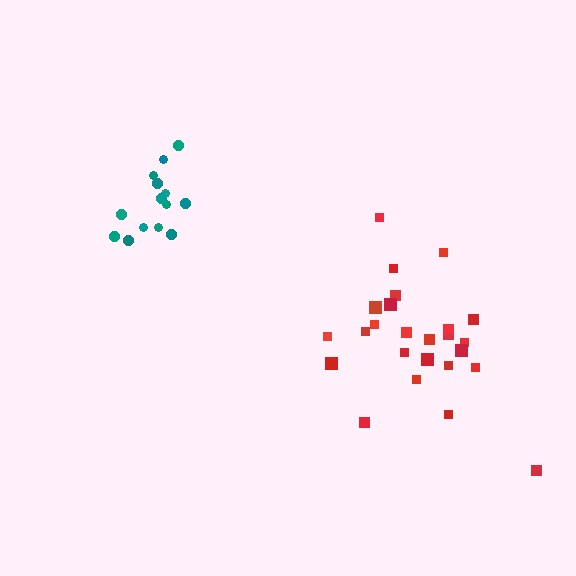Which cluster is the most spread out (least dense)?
Red.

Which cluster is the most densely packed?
Teal.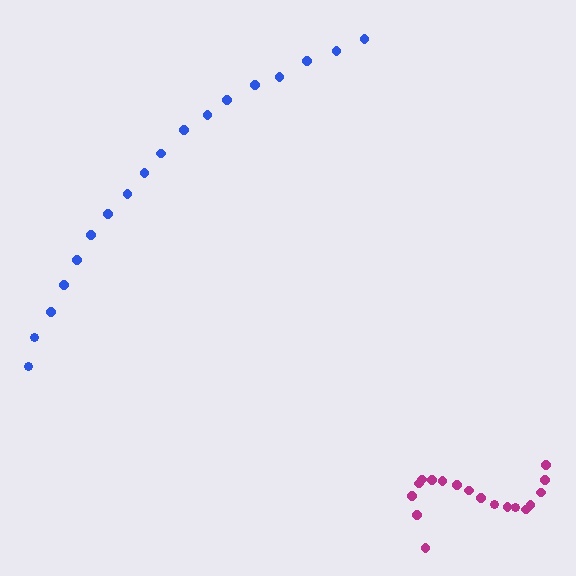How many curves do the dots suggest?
There are 2 distinct paths.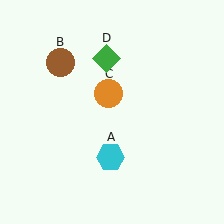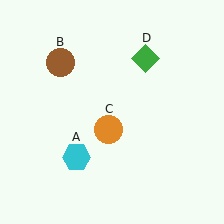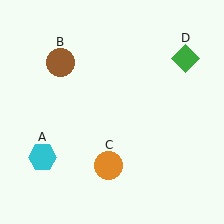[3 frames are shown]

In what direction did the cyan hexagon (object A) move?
The cyan hexagon (object A) moved left.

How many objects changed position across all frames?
3 objects changed position: cyan hexagon (object A), orange circle (object C), green diamond (object D).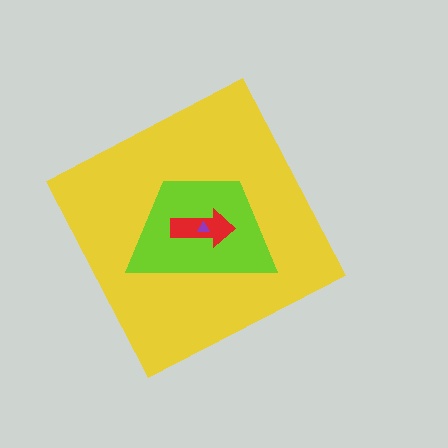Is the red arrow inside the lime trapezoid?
Yes.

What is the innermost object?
The purple triangle.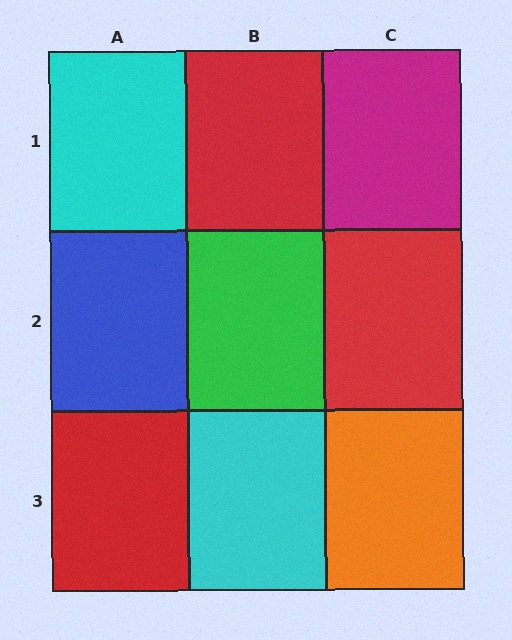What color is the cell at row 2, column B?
Green.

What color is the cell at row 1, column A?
Cyan.